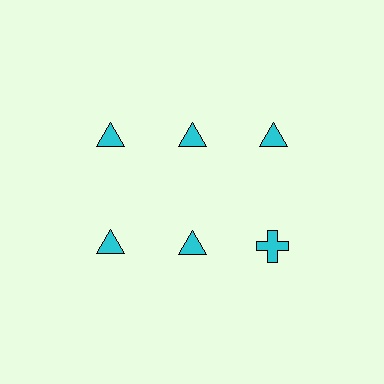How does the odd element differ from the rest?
It has a different shape: cross instead of triangle.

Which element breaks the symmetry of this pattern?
The cyan cross in the second row, center column breaks the symmetry. All other shapes are cyan triangles.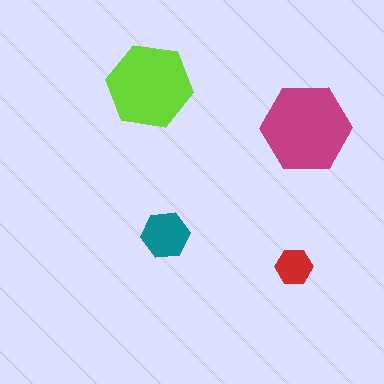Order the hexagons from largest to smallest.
the magenta one, the lime one, the teal one, the red one.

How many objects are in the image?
There are 4 objects in the image.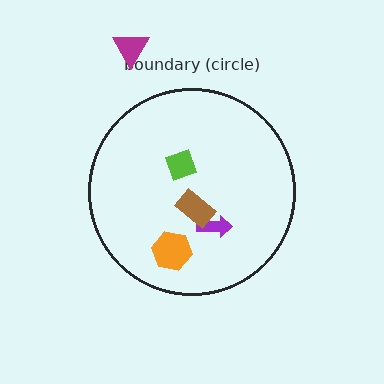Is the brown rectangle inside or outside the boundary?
Inside.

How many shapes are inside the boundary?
4 inside, 1 outside.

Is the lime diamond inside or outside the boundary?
Inside.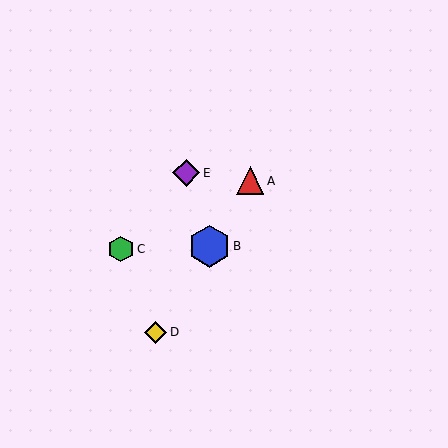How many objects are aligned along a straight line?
3 objects (A, B, D) are aligned along a straight line.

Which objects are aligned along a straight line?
Objects A, B, D are aligned along a straight line.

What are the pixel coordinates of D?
Object D is at (156, 332).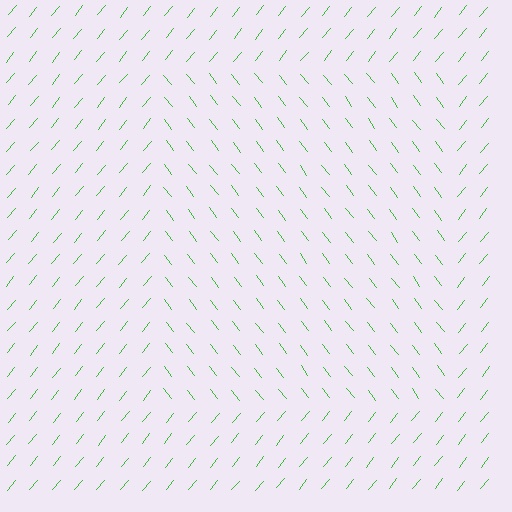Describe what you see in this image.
The image is filled with small green line segments. A rectangle region in the image has lines oriented differently from the surrounding lines, creating a visible texture boundary.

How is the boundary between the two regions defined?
The boundary is defined purely by a change in line orientation (approximately 76 degrees difference). All lines are the same color and thickness.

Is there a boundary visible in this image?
Yes, there is a texture boundary formed by a change in line orientation.